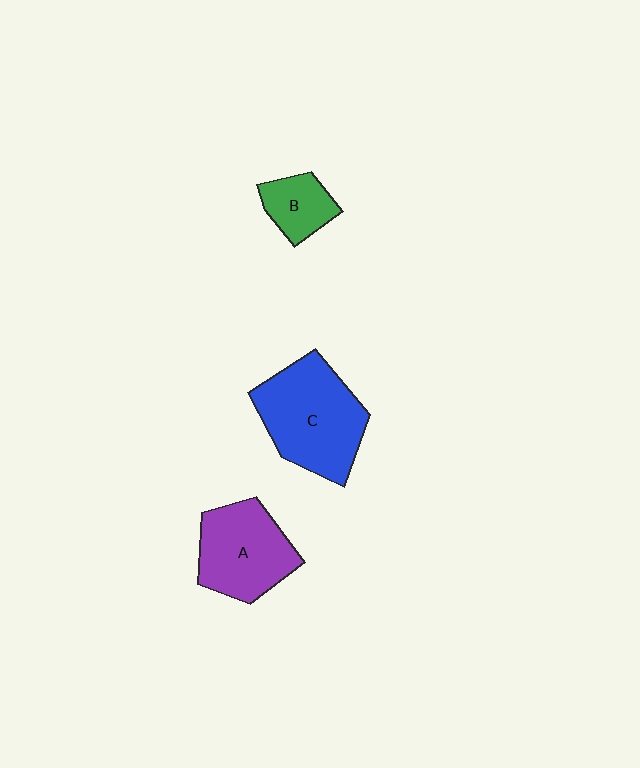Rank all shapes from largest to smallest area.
From largest to smallest: C (blue), A (purple), B (green).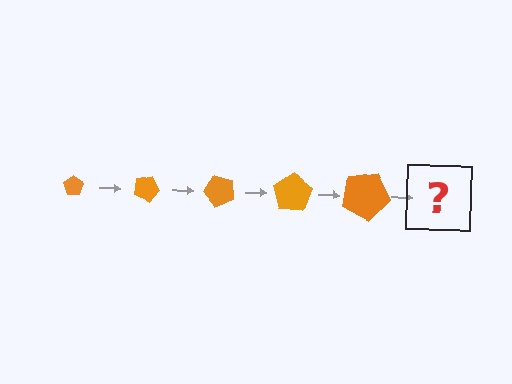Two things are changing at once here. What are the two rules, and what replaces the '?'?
The two rules are that the pentagon grows larger each step and it rotates 25 degrees each step. The '?' should be a pentagon, larger than the previous one and rotated 125 degrees from the start.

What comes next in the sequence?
The next element should be a pentagon, larger than the previous one and rotated 125 degrees from the start.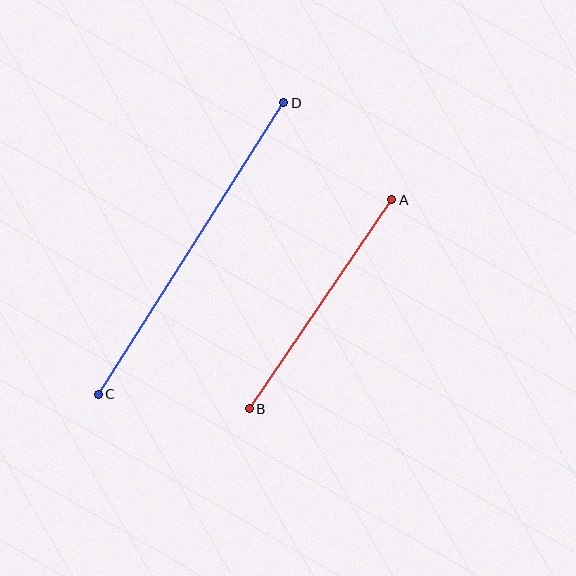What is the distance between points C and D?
The distance is approximately 346 pixels.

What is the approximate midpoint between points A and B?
The midpoint is at approximately (320, 304) pixels.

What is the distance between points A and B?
The distance is approximately 253 pixels.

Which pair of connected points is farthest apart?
Points C and D are farthest apart.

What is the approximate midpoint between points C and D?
The midpoint is at approximately (191, 249) pixels.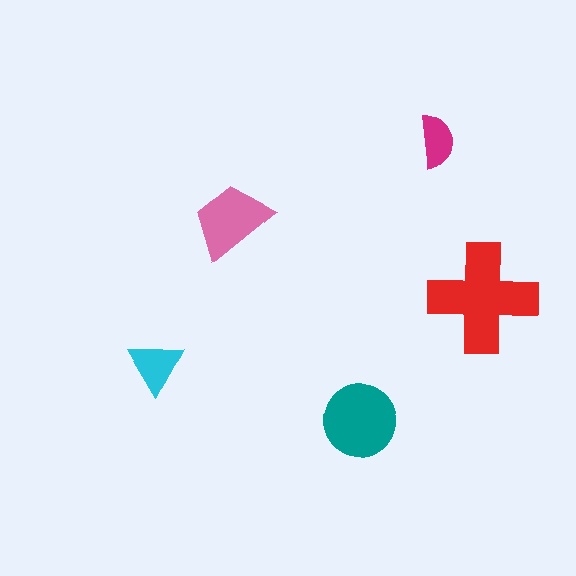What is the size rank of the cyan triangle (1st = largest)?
4th.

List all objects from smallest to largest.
The magenta semicircle, the cyan triangle, the pink trapezoid, the teal circle, the red cross.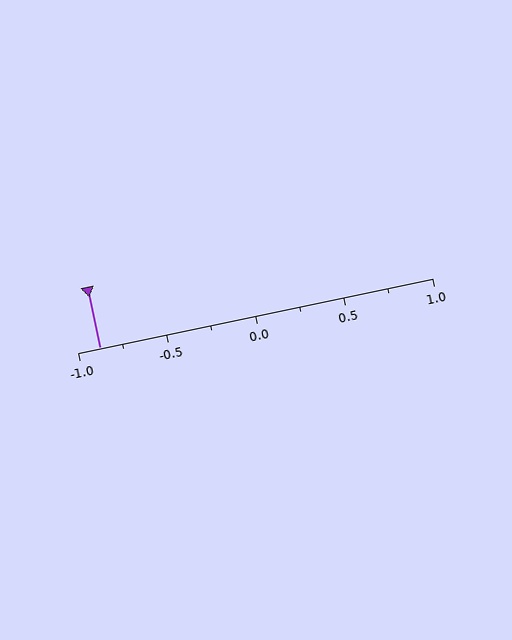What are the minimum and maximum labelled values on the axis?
The axis runs from -1.0 to 1.0.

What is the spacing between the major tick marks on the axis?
The major ticks are spaced 0.5 apart.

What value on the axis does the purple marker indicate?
The marker indicates approximately -0.88.